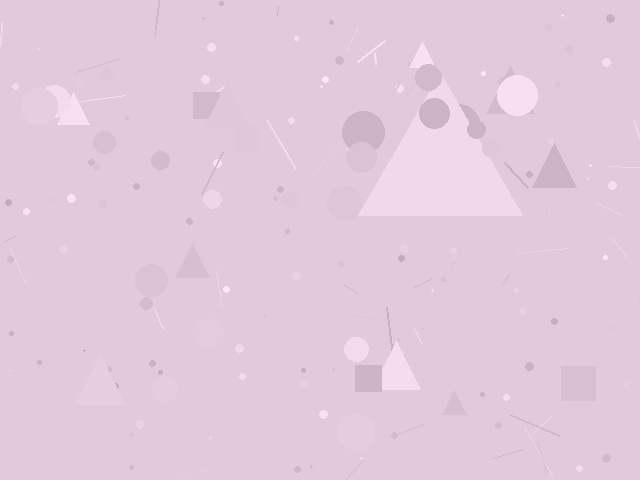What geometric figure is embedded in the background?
A triangle is embedded in the background.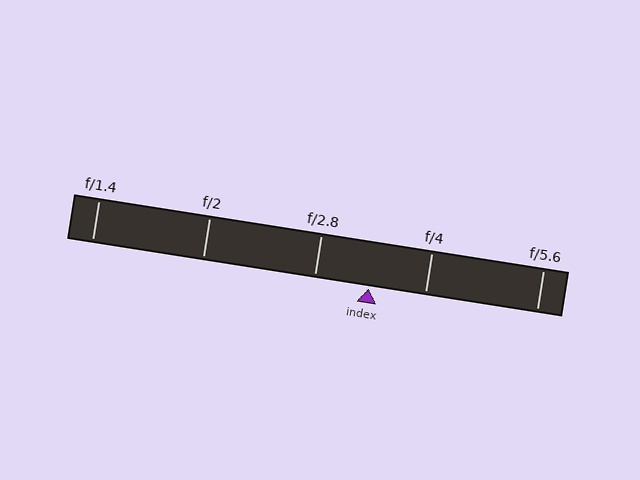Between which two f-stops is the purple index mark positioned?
The index mark is between f/2.8 and f/4.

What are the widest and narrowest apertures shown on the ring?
The widest aperture shown is f/1.4 and the narrowest is f/5.6.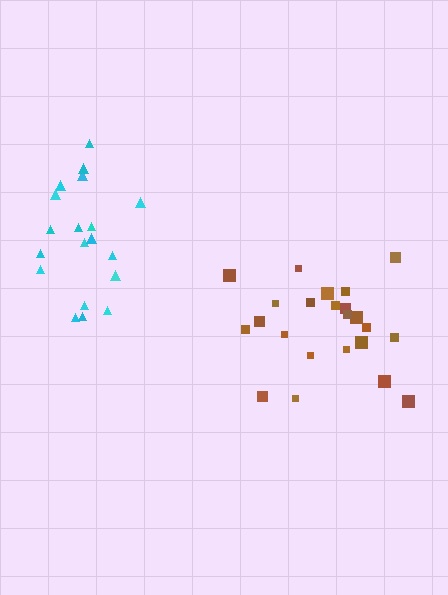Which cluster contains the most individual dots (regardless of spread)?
Brown (23).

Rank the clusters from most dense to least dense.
cyan, brown.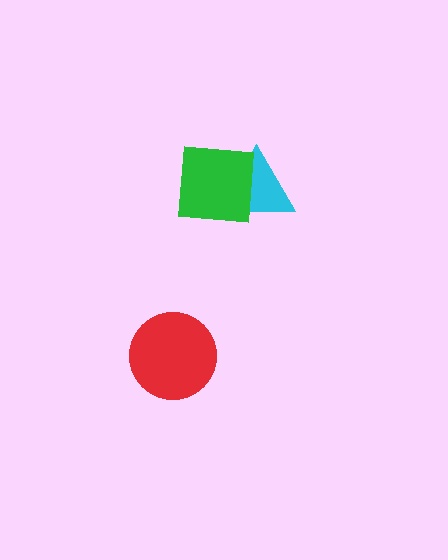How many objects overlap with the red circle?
0 objects overlap with the red circle.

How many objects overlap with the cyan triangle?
1 object overlaps with the cyan triangle.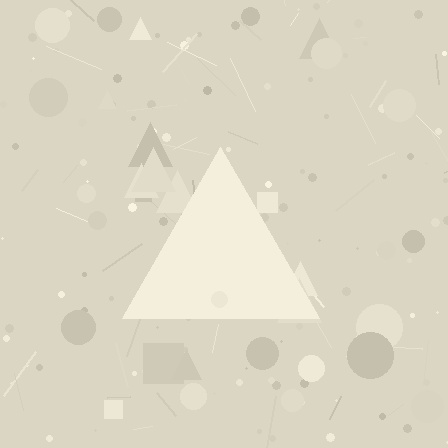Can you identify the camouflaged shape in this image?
The camouflaged shape is a triangle.